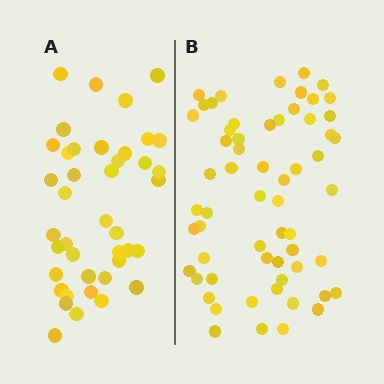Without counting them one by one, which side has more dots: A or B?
Region B (the right region) has more dots.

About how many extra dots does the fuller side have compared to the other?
Region B has approximately 20 more dots than region A.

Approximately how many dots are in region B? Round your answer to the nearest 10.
About 60 dots.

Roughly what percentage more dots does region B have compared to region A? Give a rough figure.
About 45% more.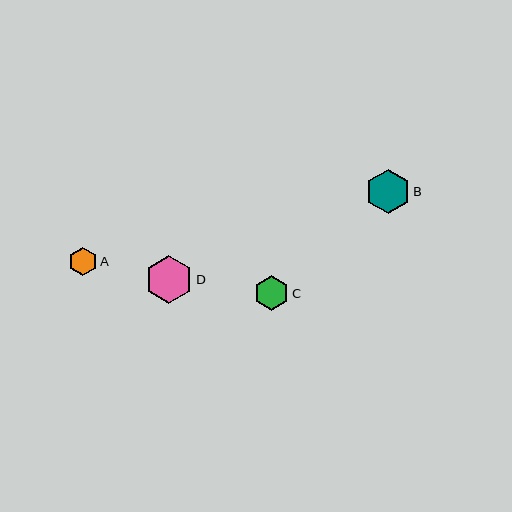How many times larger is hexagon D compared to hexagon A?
Hexagon D is approximately 1.7 times the size of hexagon A.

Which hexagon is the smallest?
Hexagon A is the smallest with a size of approximately 28 pixels.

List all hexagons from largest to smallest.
From largest to smallest: D, B, C, A.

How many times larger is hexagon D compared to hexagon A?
Hexagon D is approximately 1.7 times the size of hexagon A.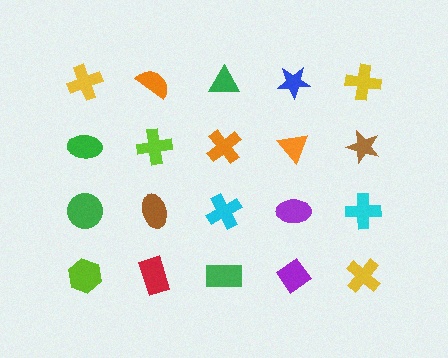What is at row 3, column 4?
A purple ellipse.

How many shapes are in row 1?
5 shapes.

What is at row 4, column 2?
A red rectangle.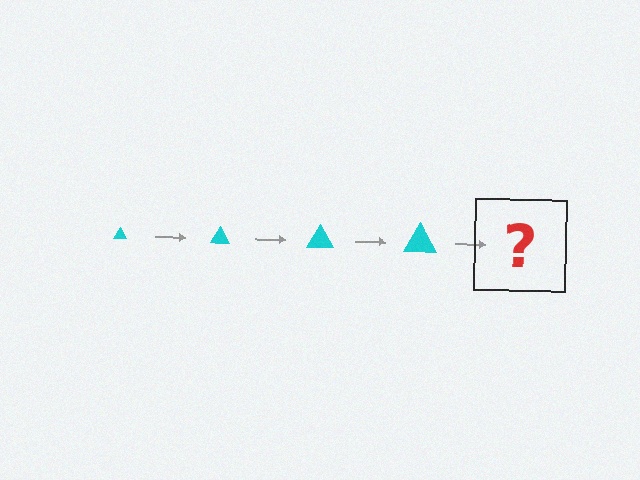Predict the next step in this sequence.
The next step is a cyan triangle, larger than the previous one.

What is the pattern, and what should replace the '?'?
The pattern is that the triangle gets progressively larger each step. The '?' should be a cyan triangle, larger than the previous one.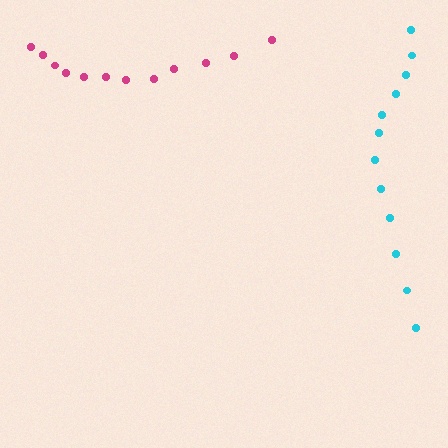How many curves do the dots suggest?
There are 2 distinct paths.